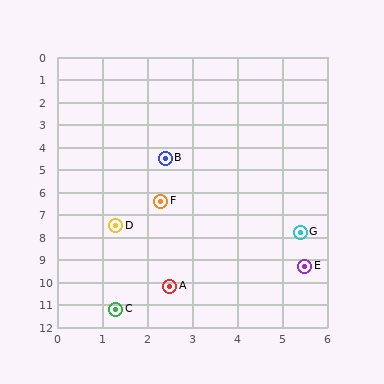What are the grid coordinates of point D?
Point D is at approximately (1.3, 7.5).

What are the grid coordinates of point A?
Point A is at approximately (2.5, 10.2).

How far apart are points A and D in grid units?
Points A and D are about 3.0 grid units apart.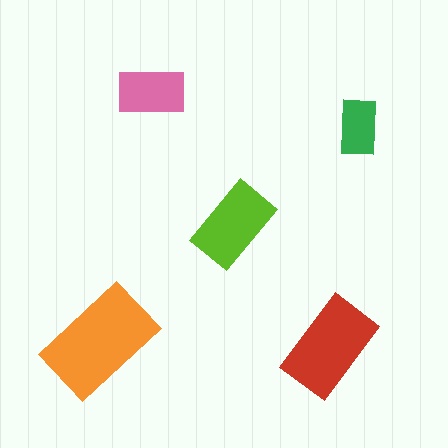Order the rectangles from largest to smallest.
the orange one, the red one, the lime one, the pink one, the green one.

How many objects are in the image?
There are 5 objects in the image.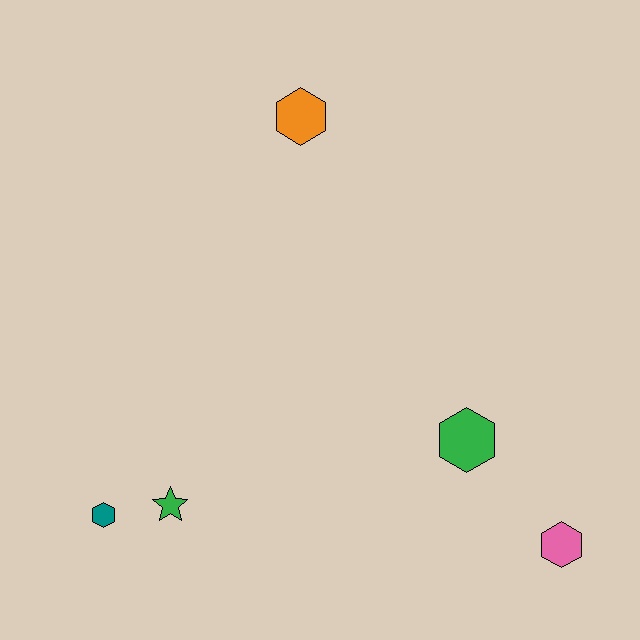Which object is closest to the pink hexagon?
The green hexagon is closest to the pink hexagon.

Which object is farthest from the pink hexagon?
The orange hexagon is farthest from the pink hexagon.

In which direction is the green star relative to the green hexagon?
The green star is to the left of the green hexagon.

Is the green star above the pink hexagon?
Yes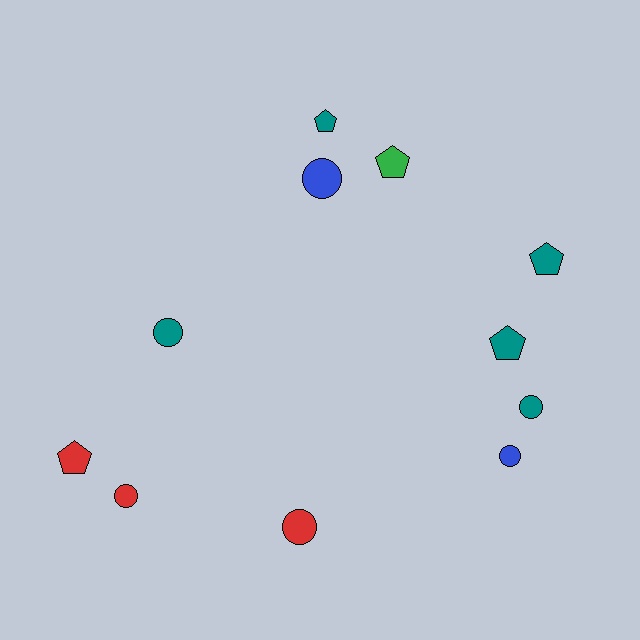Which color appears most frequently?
Teal, with 5 objects.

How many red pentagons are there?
There is 1 red pentagon.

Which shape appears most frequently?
Circle, with 6 objects.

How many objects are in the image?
There are 11 objects.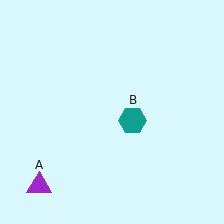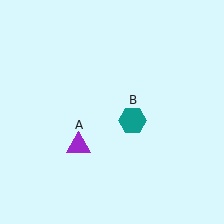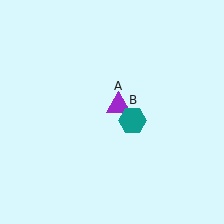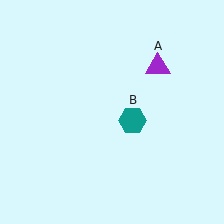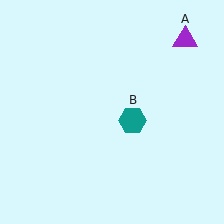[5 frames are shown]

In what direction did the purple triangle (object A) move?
The purple triangle (object A) moved up and to the right.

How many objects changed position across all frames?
1 object changed position: purple triangle (object A).